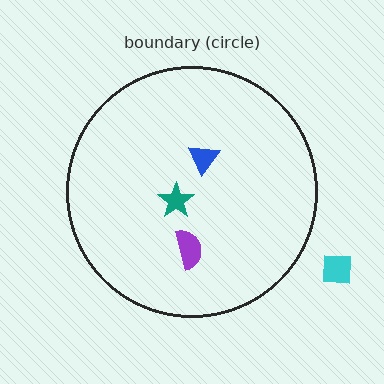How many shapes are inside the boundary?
3 inside, 1 outside.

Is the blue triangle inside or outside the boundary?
Inside.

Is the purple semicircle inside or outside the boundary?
Inside.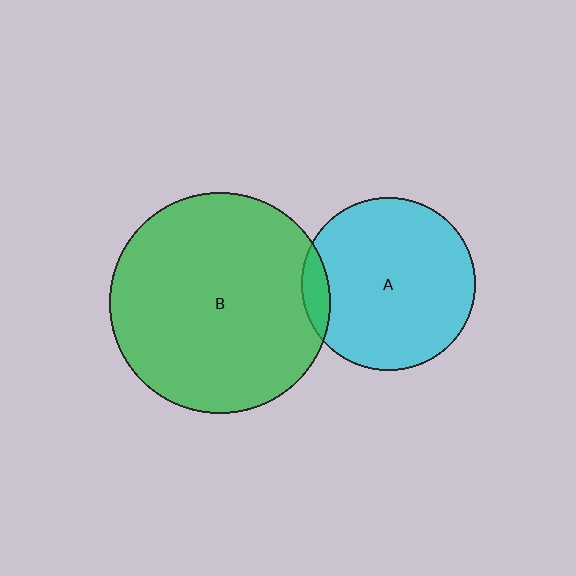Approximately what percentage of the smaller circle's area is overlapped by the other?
Approximately 10%.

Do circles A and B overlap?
Yes.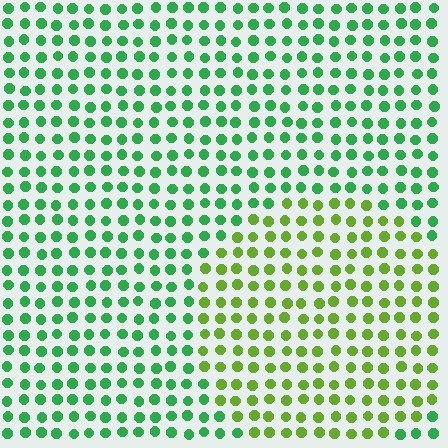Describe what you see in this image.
The image is filled with small green elements in a uniform arrangement. A circle-shaped region is visible where the elements are tinted to a slightly different hue, forming a subtle color boundary.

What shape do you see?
I see a circle.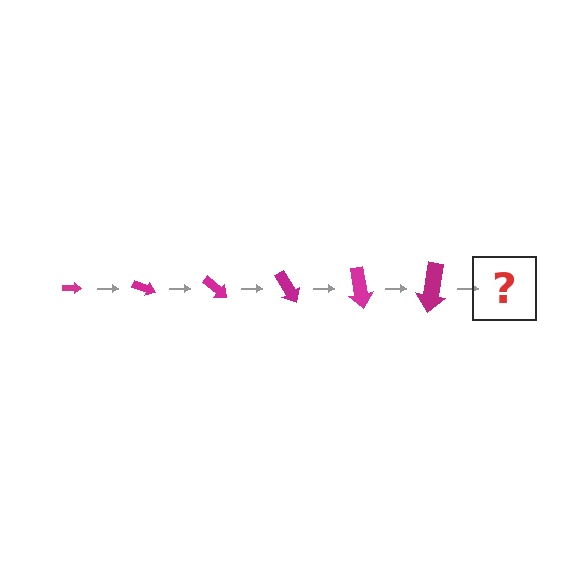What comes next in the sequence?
The next element should be an arrow, larger than the previous one and rotated 120 degrees from the start.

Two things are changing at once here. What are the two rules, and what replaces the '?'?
The two rules are that the arrow grows larger each step and it rotates 20 degrees each step. The '?' should be an arrow, larger than the previous one and rotated 120 degrees from the start.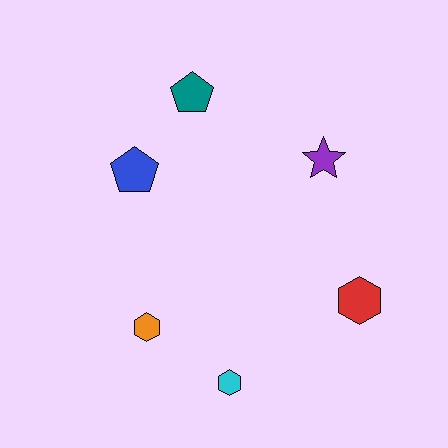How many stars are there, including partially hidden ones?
There is 1 star.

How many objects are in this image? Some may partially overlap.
There are 6 objects.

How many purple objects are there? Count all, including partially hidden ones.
There is 1 purple object.